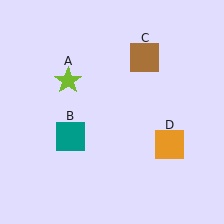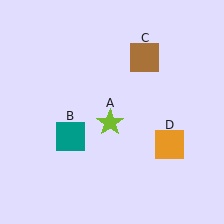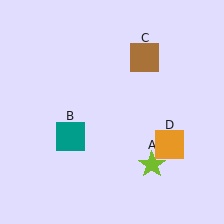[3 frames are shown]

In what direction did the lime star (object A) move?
The lime star (object A) moved down and to the right.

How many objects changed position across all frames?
1 object changed position: lime star (object A).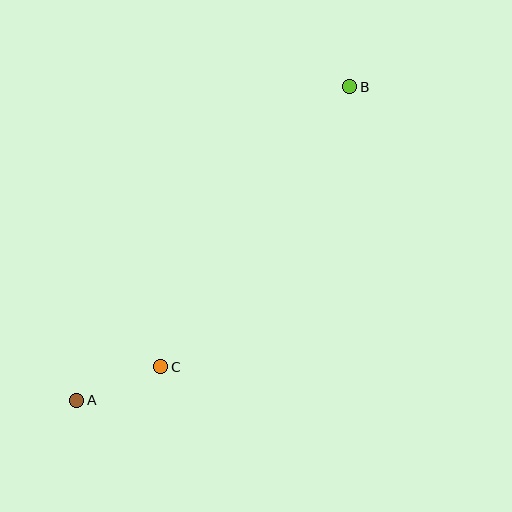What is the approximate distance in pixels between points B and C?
The distance between B and C is approximately 338 pixels.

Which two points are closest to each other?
Points A and C are closest to each other.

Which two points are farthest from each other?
Points A and B are farthest from each other.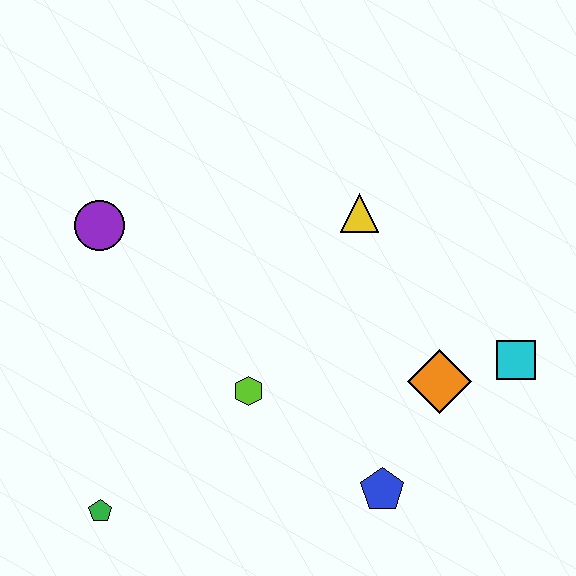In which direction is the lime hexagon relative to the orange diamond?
The lime hexagon is to the left of the orange diamond.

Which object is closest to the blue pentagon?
The orange diamond is closest to the blue pentagon.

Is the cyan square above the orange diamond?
Yes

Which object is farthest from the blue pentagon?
The purple circle is farthest from the blue pentagon.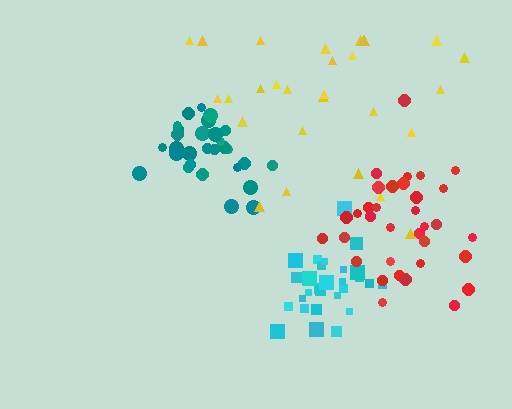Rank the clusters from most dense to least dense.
cyan, teal, red, yellow.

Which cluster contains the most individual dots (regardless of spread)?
Red (34).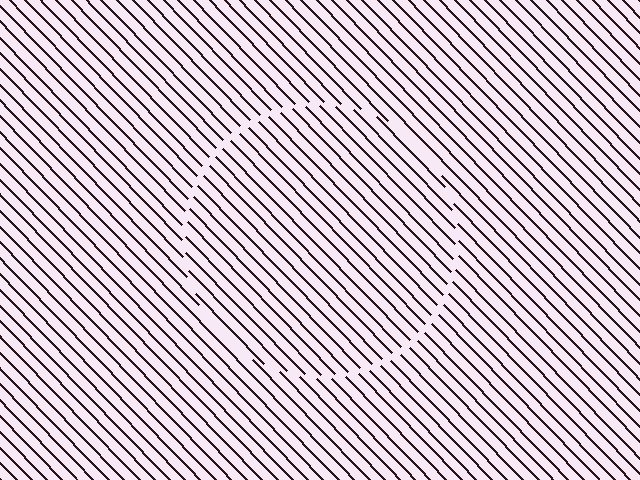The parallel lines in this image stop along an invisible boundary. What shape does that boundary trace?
An illusory circle. The interior of the shape contains the same grating, shifted by half a period — the contour is defined by the phase discontinuity where line-ends from the inner and outer gratings abut.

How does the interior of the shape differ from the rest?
The interior of the shape contains the same grating, shifted by half a period — the contour is defined by the phase discontinuity where line-ends from the inner and outer gratings abut.